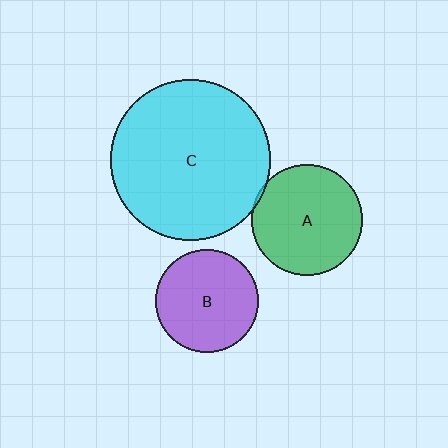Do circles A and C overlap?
Yes.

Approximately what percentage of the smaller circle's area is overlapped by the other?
Approximately 5%.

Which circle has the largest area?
Circle C (cyan).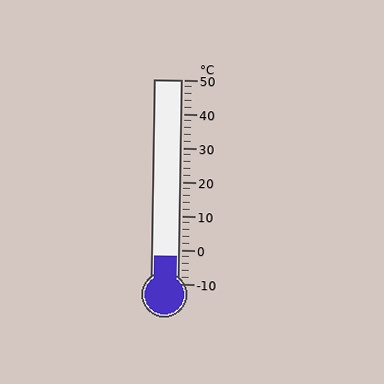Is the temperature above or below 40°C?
The temperature is below 40°C.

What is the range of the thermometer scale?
The thermometer scale ranges from -10°C to 50°C.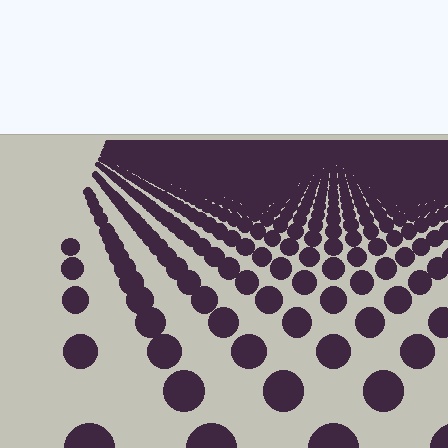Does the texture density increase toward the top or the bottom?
Density increases toward the top.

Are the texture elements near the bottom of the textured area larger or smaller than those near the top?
Larger. Near the bottom, elements are closer to the viewer and appear at a bigger on-screen size.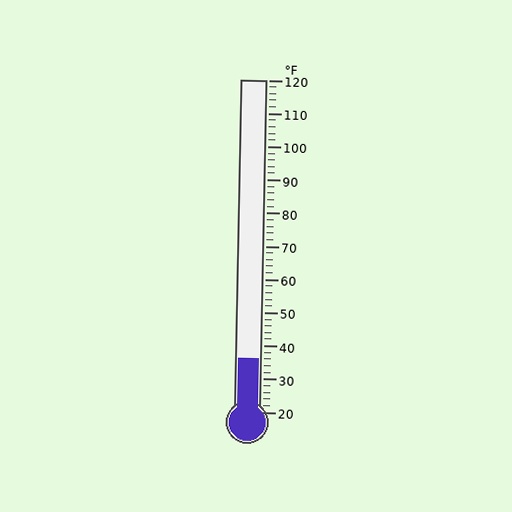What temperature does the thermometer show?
The thermometer shows approximately 36°F.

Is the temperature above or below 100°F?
The temperature is below 100°F.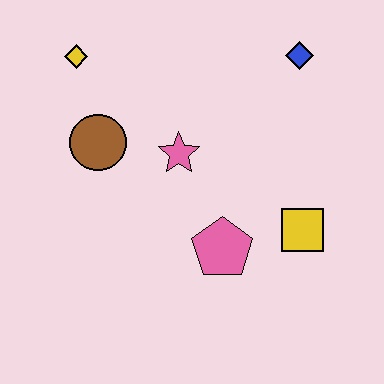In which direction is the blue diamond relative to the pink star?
The blue diamond is to the right of the pink star.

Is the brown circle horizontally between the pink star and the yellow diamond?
Yes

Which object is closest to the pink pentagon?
The yellow square is closest to the pink pentagon.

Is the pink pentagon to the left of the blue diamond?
Yes